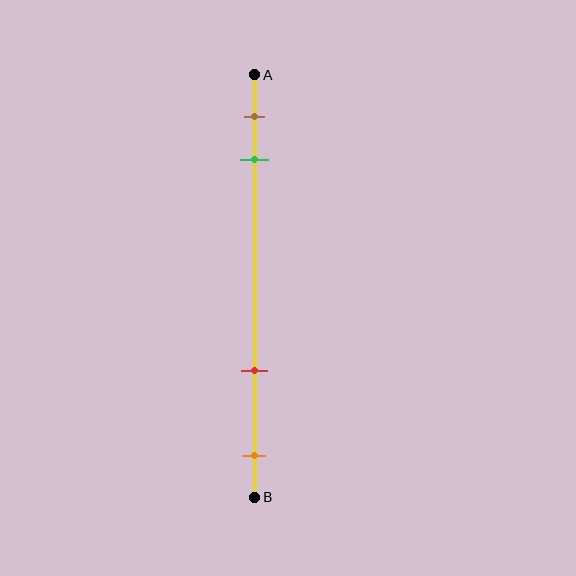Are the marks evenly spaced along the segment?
No, the marks are not evenly spaced.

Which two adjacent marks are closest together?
The brown and green marks are the closest adjacent pair.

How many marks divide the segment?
There are 4 marks dividing the segment.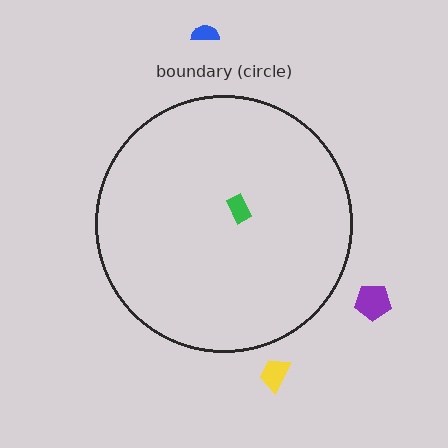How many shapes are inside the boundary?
1 inside, 3 outside.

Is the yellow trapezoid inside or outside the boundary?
Outside.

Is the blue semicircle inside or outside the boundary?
Outside.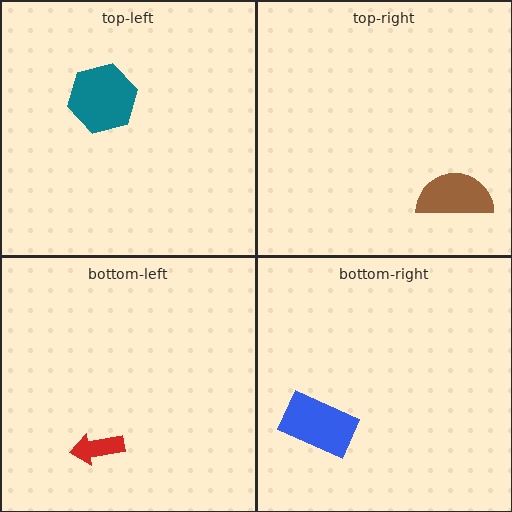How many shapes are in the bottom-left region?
1.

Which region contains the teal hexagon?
The top-left region.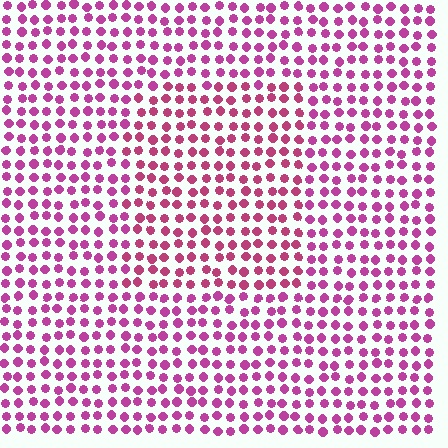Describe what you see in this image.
The image is filled with small magenta elements in a uniform arrangement. A rectangle-shaped region is visible where the elements are tinted to a slightly different hue, forming a subtle color boundary.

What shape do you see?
I see a rectangle.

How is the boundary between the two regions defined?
The boundary is defined purely by a slight shift in hue (about 18 degrees). Spacing, size, and orientation are identical on both sides.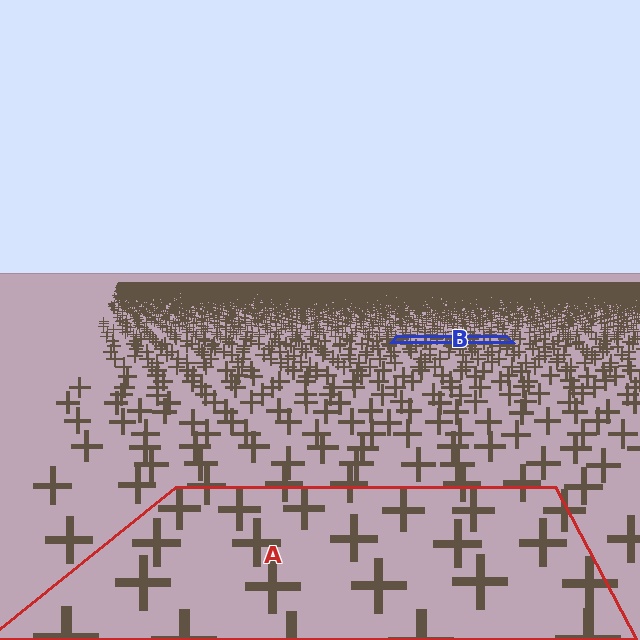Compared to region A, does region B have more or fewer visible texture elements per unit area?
Region B has more texture elements per unit area — they are packed more densely because it is farther away.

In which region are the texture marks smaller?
The texture marks are smaller in region B, because it is farther away.